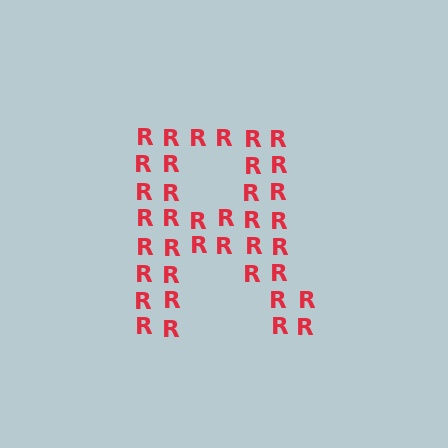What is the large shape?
The large shape is the letter R.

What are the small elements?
The small elements are letter R's.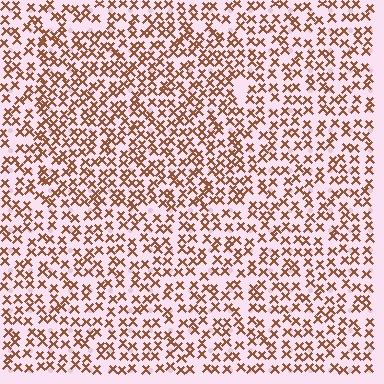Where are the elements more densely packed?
The elements are more densely packed inside the rectangle boundary.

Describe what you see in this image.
The image contains small brown elements arranged at two different densities. A rectangle-shaped region is visible where the elements are more densely packed than the surrounding area.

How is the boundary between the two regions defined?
The boundary is defined by a change in element density (approximately 1.4x ratio). All elements are the same color, size, and shape.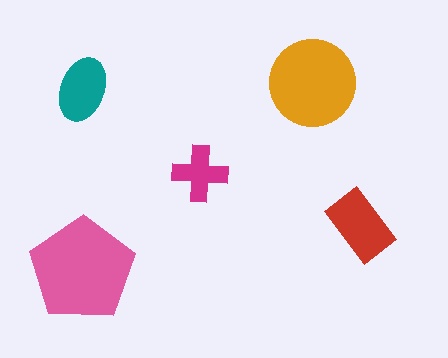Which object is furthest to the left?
The pink pentagon is leftmost.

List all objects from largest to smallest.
The pink pentagon, the orange circle, the red rectangle, the teal ellipse, the magenta cross.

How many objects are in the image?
There are 5 objects in the image.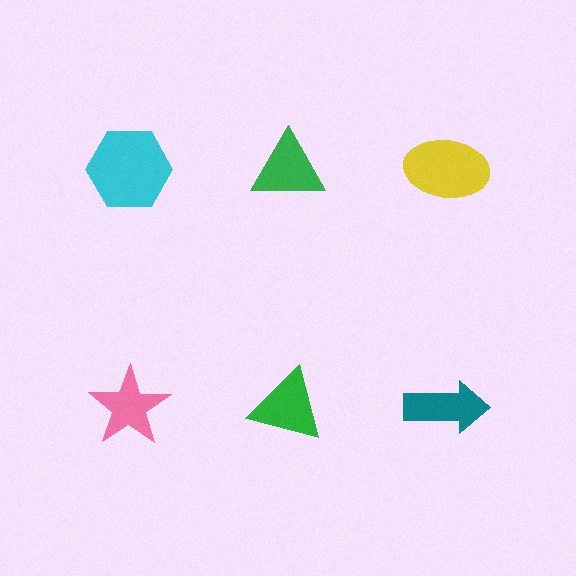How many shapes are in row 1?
3 shapes.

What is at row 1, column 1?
A cyan hexagon.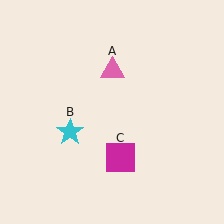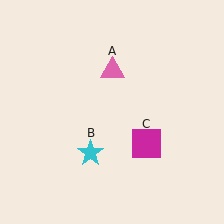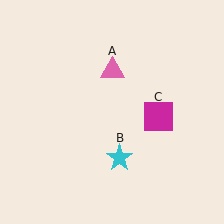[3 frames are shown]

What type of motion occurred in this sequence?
The cyan star (object B), magenta square (object C) rotated counterclockwise around the center of the scene.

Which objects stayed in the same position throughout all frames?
Pink triangle (object A) remained stationary.